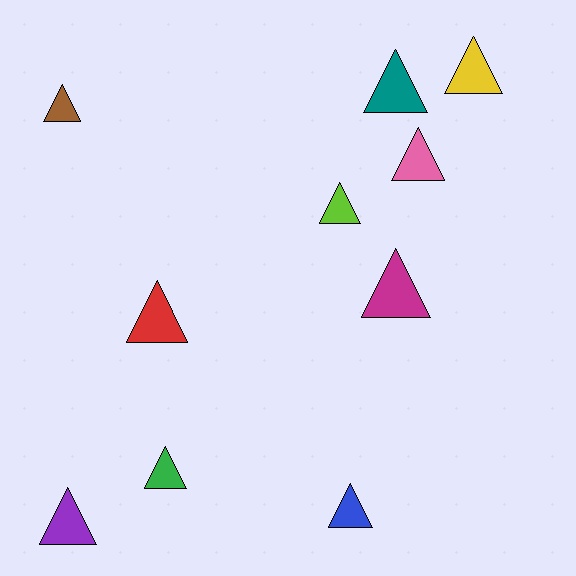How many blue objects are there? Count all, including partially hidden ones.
There is 1 blue object.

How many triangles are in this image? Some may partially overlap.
There are 10 triangles.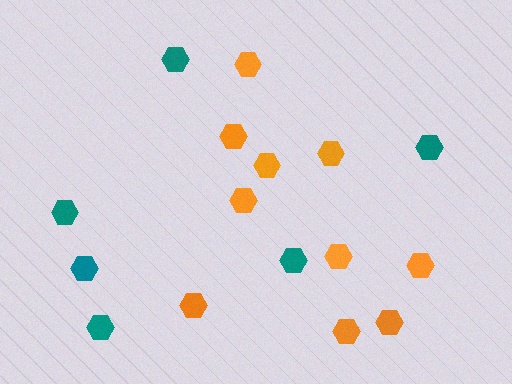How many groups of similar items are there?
There are 2 groups: one group of teal hexagons (6) and one group of orange hexagons (10).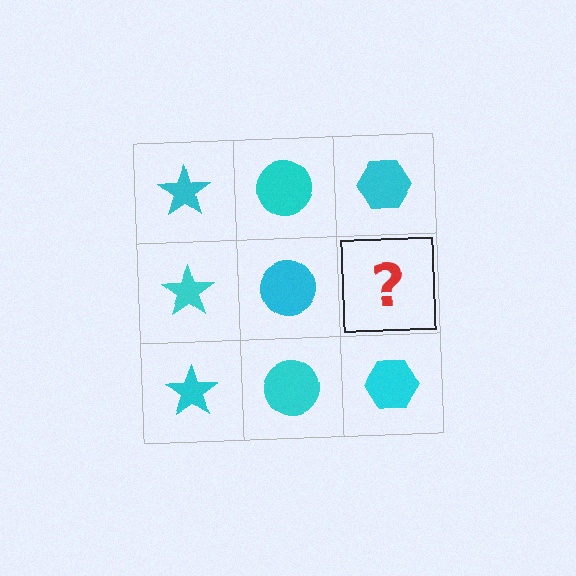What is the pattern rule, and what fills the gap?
The rule is that each column has a consistent shape. The gap should be filled with a cyan hexagon.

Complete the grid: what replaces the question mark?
The question mark should be replaced with a cyan hexagon.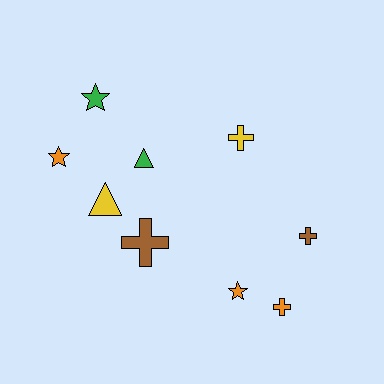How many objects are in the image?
There are 9 objects.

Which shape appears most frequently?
Cross, with 4 objects.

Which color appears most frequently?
Orange, with 3 objects.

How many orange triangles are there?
There are no orange triangles.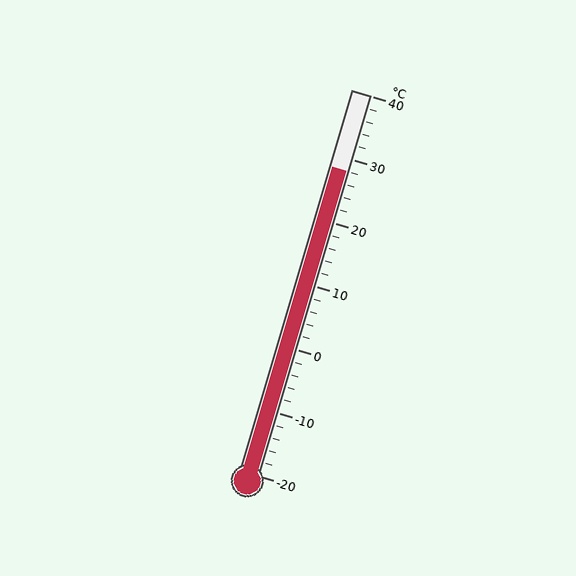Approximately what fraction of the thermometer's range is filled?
The thermometer is filled to approximately 80% of its range.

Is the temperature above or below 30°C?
The temperature is below 30°C.